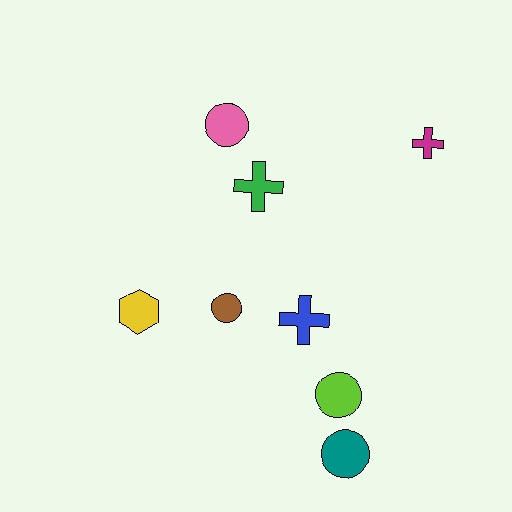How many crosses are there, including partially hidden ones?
There are 3 crosses.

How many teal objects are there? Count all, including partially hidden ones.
There is 1 teal object.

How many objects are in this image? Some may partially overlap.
There are 8 objects.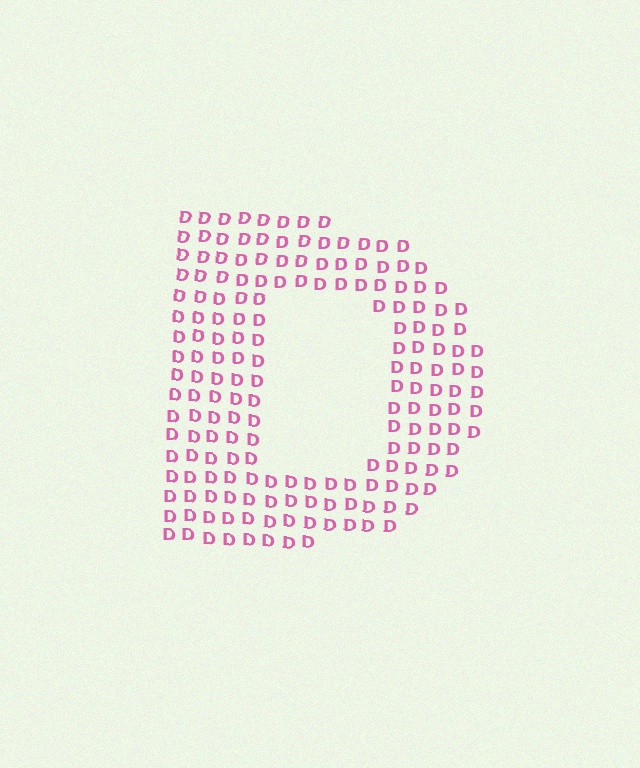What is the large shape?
The large shape is the letter D.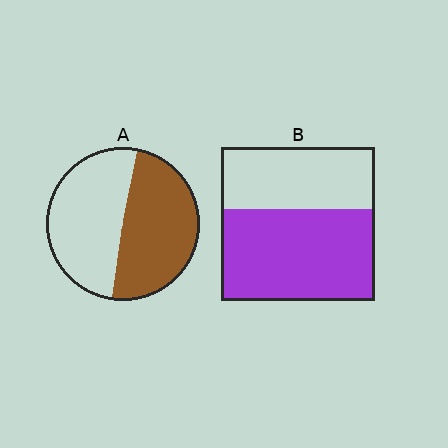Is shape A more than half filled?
Roughly half.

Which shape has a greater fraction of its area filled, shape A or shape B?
Shape B.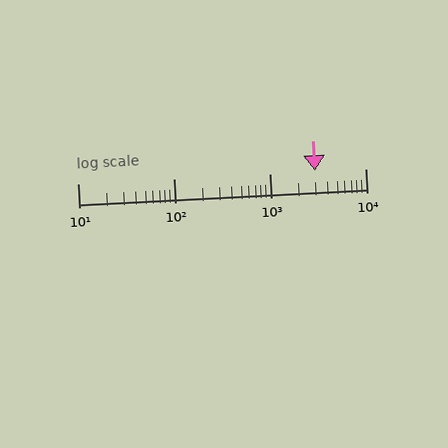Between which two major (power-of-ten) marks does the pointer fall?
The pointer is between 1000 and 10000.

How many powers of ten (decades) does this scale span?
The scale spans 3 decades, from 10 to 10000.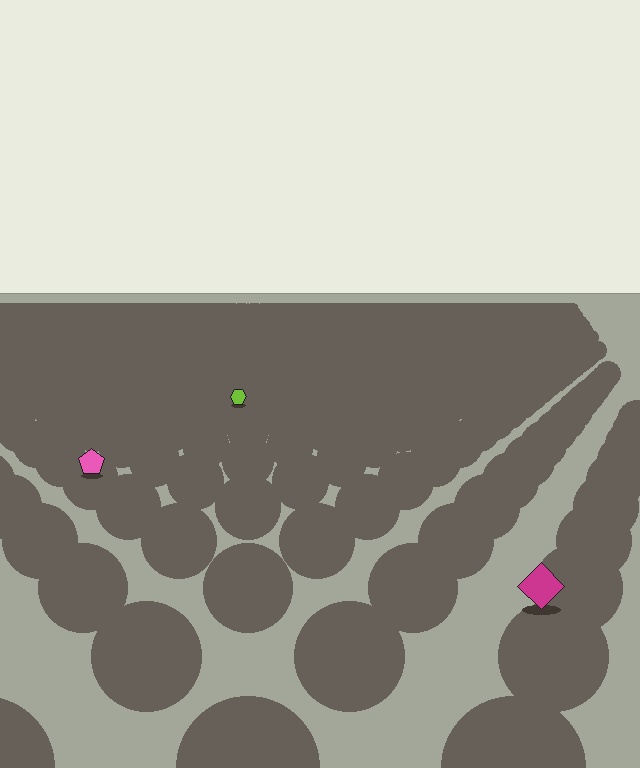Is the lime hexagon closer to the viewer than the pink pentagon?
No. The pink pentagon is closer — you can tell from the texture gradient: the ground texture is coarser near it.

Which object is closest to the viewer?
The magenta diamond is closest. The texture marks near it are larger and more spread out.